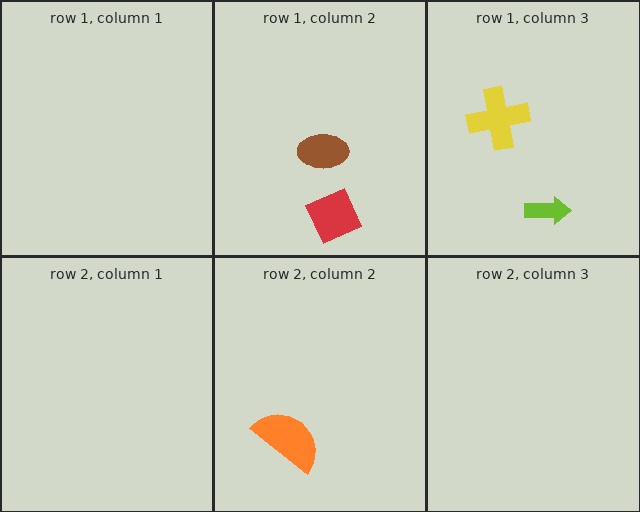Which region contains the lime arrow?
The row 1, column 3 region.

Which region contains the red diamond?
The row 1, column 2 region.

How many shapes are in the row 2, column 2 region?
1.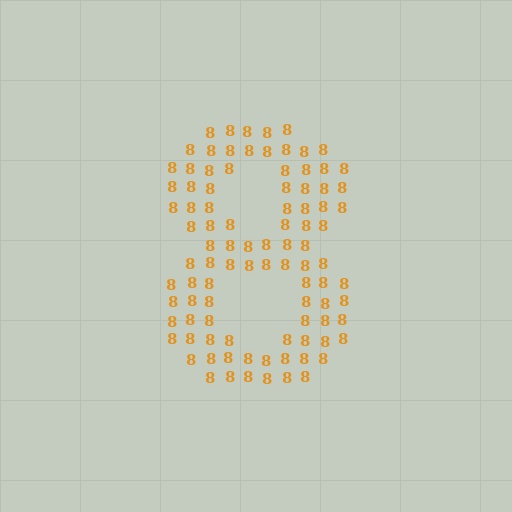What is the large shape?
The large shape is the digit 8.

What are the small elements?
The small elements are digit 8's.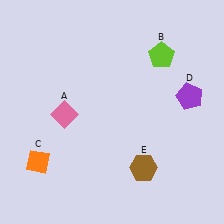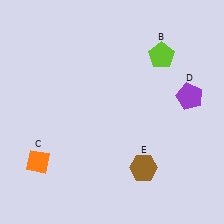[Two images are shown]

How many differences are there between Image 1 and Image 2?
There is 1 difference between the two images.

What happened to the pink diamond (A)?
The pink diamond (A) was removed in Image 2. It was in the bottom-left area of Image 1.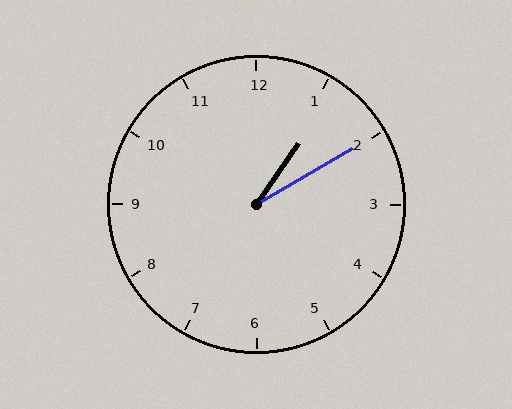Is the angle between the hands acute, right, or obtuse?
It is acute.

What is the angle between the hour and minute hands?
Approximately 25 degrees.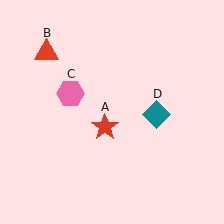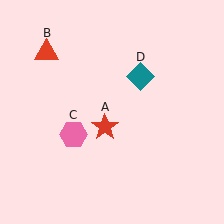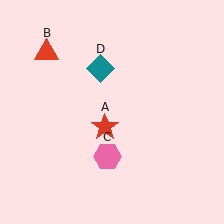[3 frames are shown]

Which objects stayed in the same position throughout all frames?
Red star (object A) and red triangle (object B) remained stationary.